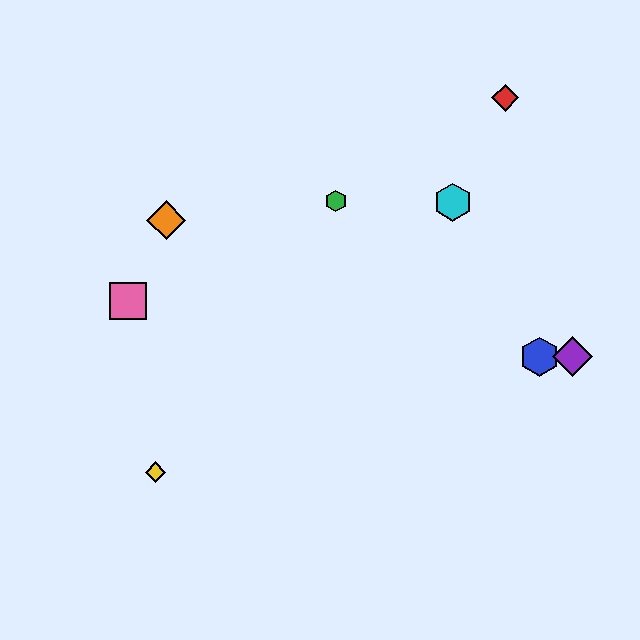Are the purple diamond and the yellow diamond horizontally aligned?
No, the purple diamond is at y≈357 and the yellow diamond is at y≈472.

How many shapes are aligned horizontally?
2 shapes (the blue hexagon, the purple diamond) are aligned horizontally.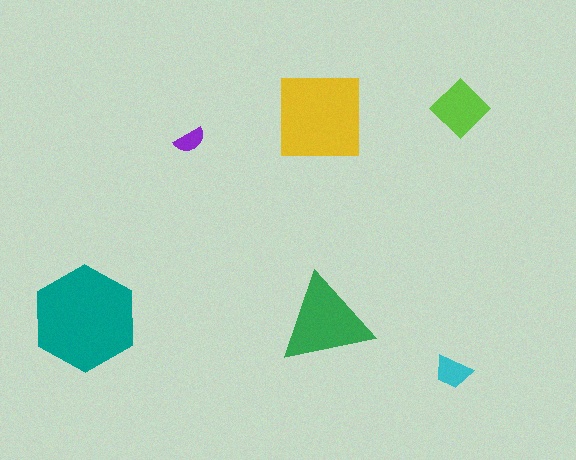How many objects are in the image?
There are 6 objects in the image.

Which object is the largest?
The teal hexagon.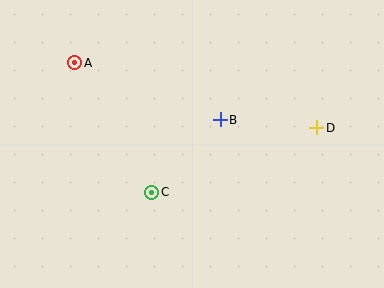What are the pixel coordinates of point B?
Point B is at (220, 120).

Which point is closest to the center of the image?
Point B at (220, 120) is closest to the center.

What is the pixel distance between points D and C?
The distance between D and C is 177 pixels.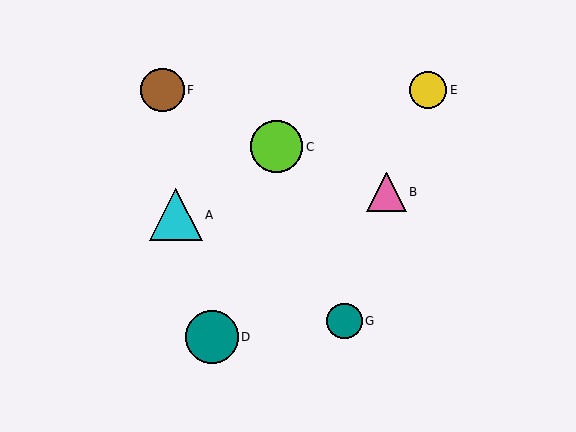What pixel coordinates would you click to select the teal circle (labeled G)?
Click at (344, 321) to select the teal circle G.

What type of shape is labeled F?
Shape F is a brown circle.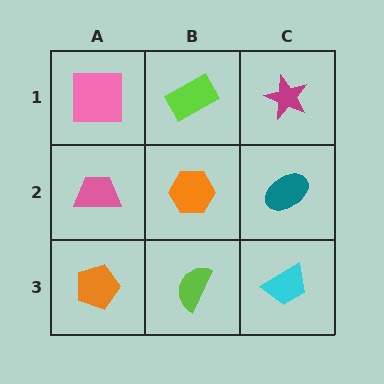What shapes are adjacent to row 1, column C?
A teal ellipse (row 2, column C), a lime rectangle (row 1, column B).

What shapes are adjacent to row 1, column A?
A pink trapezoid (row 2, column A), a lime rectangle (row 1, column B).